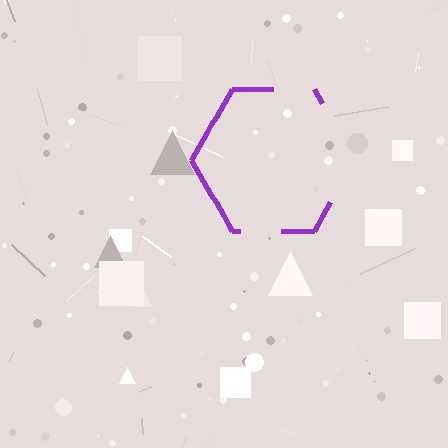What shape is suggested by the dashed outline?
The dashed outline suggests a hexagon.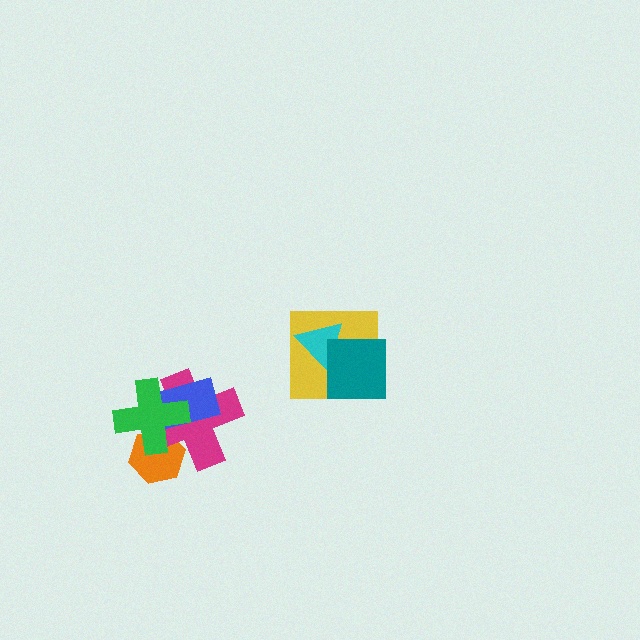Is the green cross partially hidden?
No, no other shape covers it.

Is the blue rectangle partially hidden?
Yes, it is partially covered by another shape.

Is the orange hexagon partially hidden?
Yes, it is partially covered by another shape.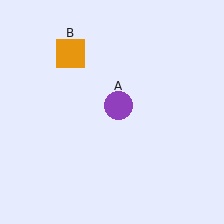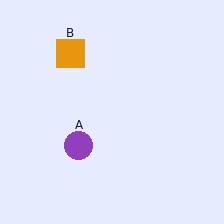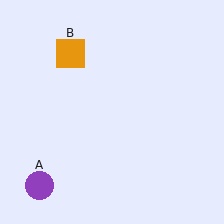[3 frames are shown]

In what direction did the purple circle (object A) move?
The purple circle (object A) moved down and to the left.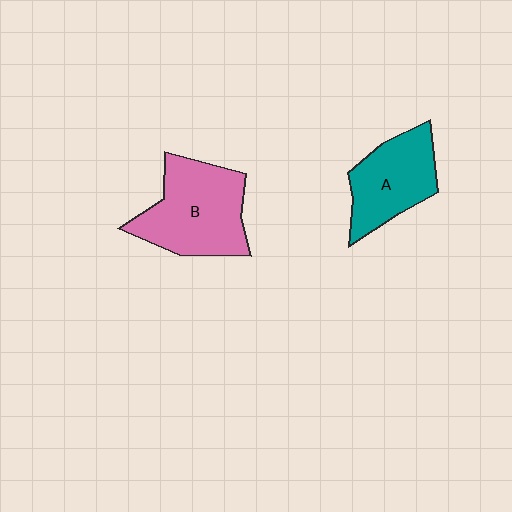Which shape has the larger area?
Shape B (pink).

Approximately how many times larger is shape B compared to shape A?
Approximately 1.3 times.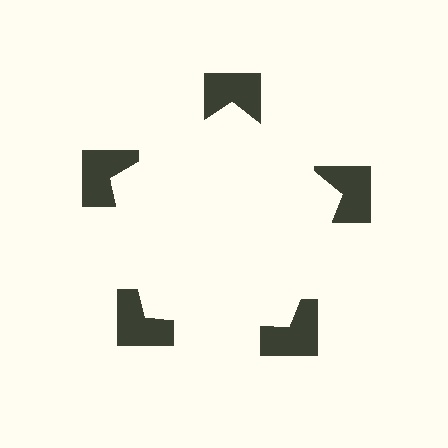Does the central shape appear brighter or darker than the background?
It typically appears slightly brighter than the background, even though no actual brightness change is drawn.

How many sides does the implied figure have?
5 sides.